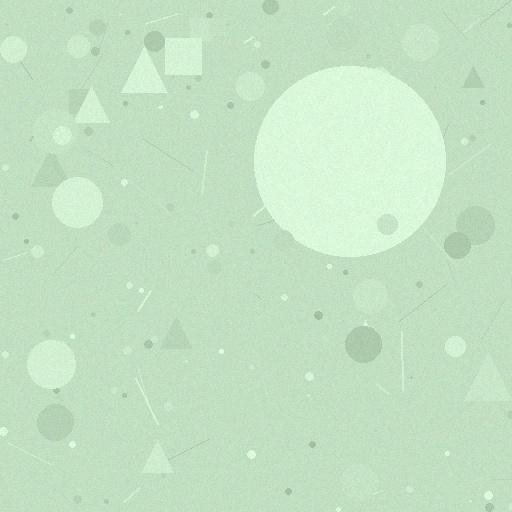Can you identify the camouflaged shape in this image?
The camouflaged shape is a circle.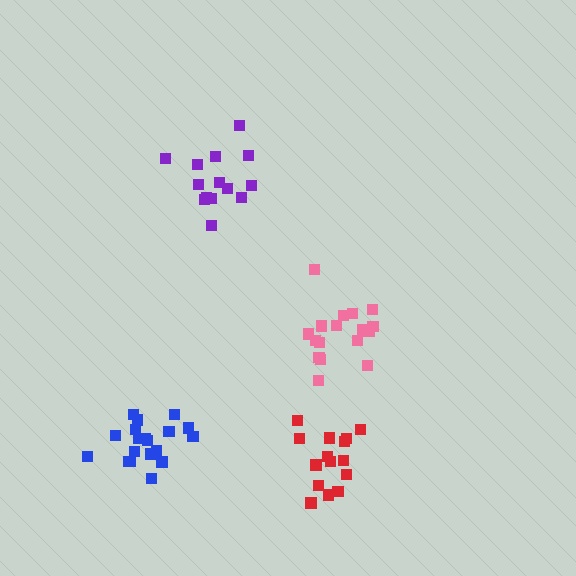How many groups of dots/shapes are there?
There are 4 groups.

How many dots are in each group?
Group 1: 14 dots, Group 2: 15 dots, Group 3: 19 dots, Group 4: 17 dots (65 total).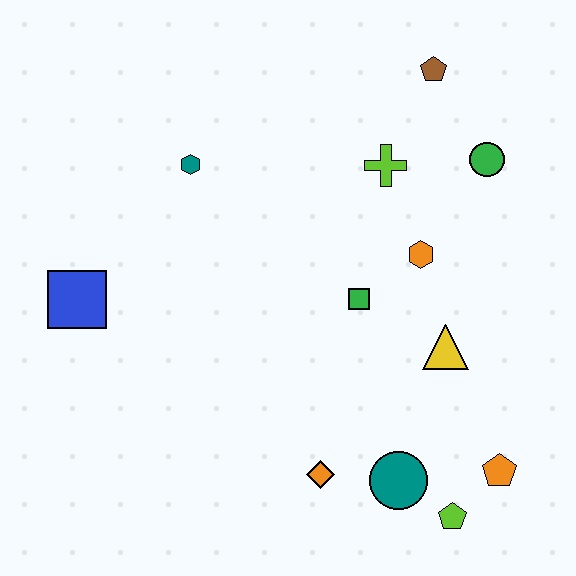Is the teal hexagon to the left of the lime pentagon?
Yes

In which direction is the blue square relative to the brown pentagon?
The blue square is to the left of the brown pentagon.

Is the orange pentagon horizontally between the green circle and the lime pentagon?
No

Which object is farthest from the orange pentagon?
The blue square is farthest from the orange pentagon.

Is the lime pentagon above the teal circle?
No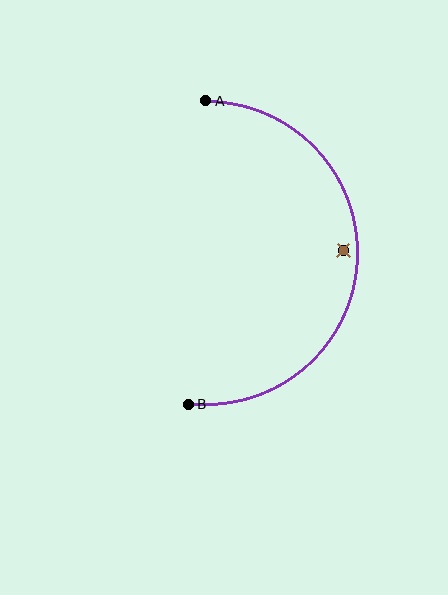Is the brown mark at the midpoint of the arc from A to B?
No — the brown mark does not lie on the arc at all. It sits slightly inside the curve.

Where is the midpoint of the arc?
The arc midpoint is the point on the curve farthest from the straight line joining A and B. It sits to the right of that line.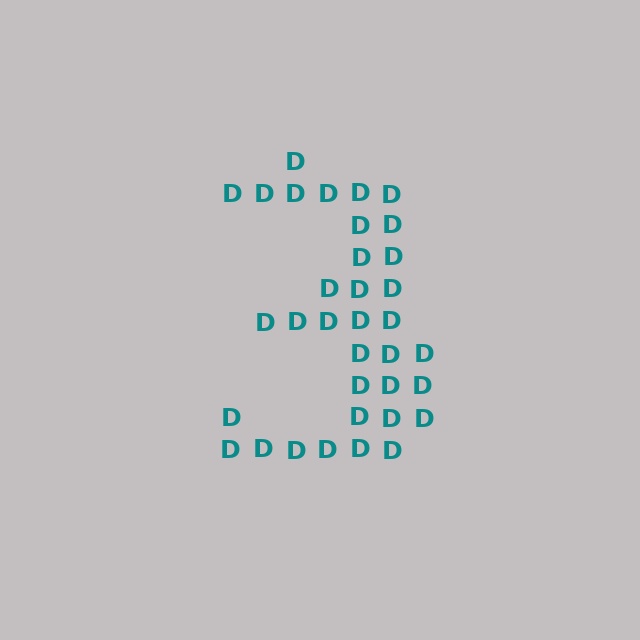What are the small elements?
The small elements are letter D's.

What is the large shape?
The large shape is the digit 3.